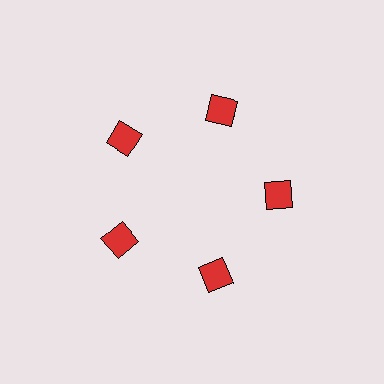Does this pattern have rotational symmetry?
Yes, this pattern has 5-fold rotational symmetry. It looks the same after rotating 72 degrees around the center.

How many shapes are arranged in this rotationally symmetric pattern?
There are 5 shapes, arranged in 5 groups of 1.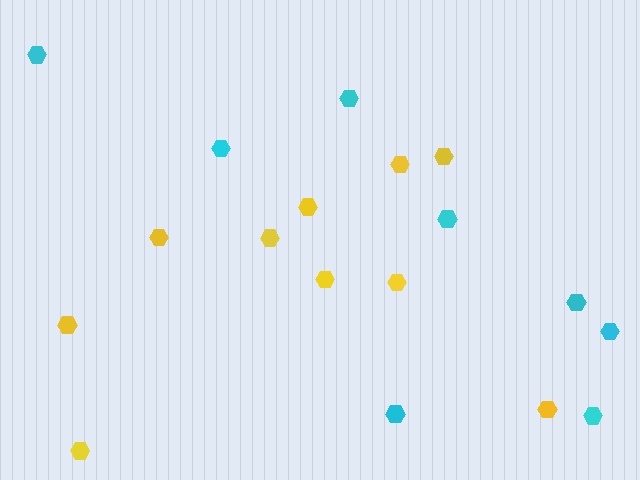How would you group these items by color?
There are 2 groups: one group of yellow hexagons (10) and one group of cyan hexagons (8).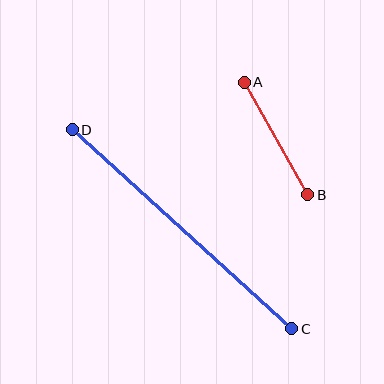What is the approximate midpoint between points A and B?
The midpoint is at approximately (276, 139) pixels.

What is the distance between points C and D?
The distance is approximately 296 pixels.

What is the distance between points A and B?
The distance is approximately 129 pixels.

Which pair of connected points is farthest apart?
Points C and D are farthest apart.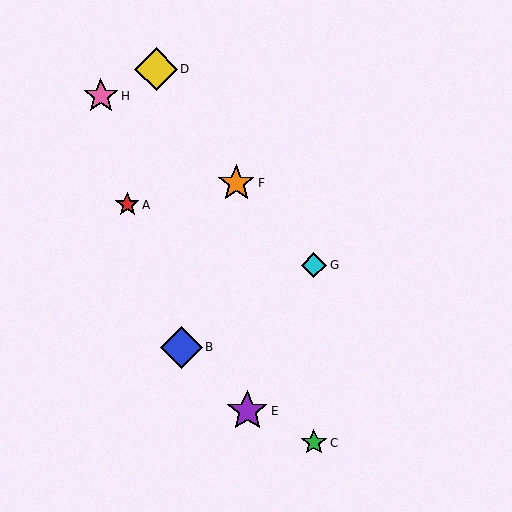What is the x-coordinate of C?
Object C is at x≈314.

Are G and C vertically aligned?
Yes, both are at x≈314.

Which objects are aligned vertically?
Objects C, G are aligned vertically.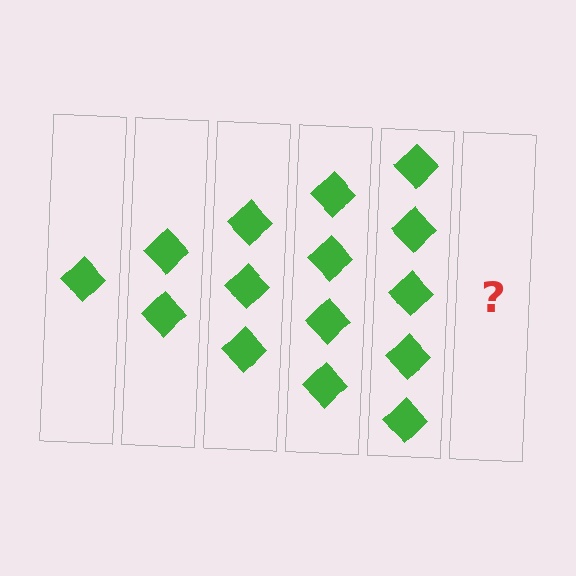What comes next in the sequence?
The next element should be 6 diamonds.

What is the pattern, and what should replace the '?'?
The pattern is that each step adds one more diamond. The '?' should be 6 diamonds.